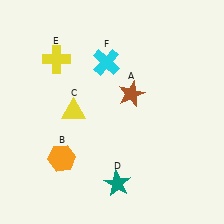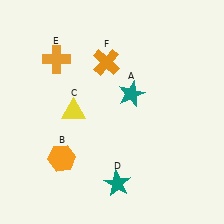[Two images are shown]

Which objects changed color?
A changed from brown to teal. E changed from yellow to orange. F changed from cyan to orange.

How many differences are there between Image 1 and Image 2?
There are 3 differences between the two images.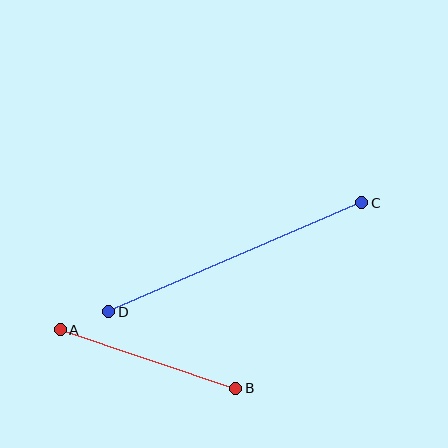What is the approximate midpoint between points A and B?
The midpoint is at approximately (148, 359) pixels.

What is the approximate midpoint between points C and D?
The midpoint is at approximately (235, 257) pixels.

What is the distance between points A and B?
The distance is approximately 185 pixels.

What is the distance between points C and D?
The distance is approximately 275 pixels.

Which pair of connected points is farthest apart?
Points C and D are farthest apart.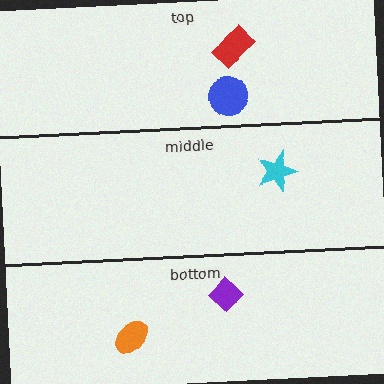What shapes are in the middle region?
The cyan star.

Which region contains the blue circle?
The top region.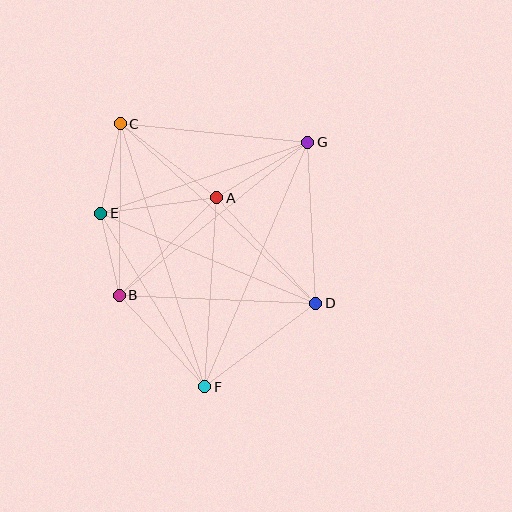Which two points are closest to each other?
Points B and E are closest to each other.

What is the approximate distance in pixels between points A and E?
The distance between A and E is approximately 117 pixels.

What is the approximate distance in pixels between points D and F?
The distance between D and F is approximately 139 pixels.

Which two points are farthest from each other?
Points C and F are farthest from each other.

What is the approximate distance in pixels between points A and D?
The distance between A and D is approximately 145 pixels.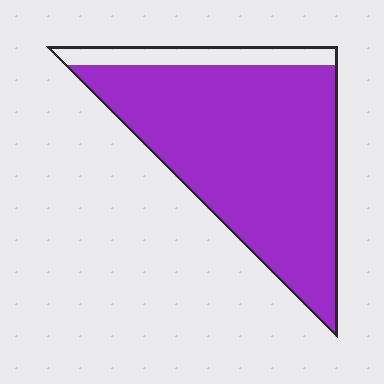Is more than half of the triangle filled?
Yes.